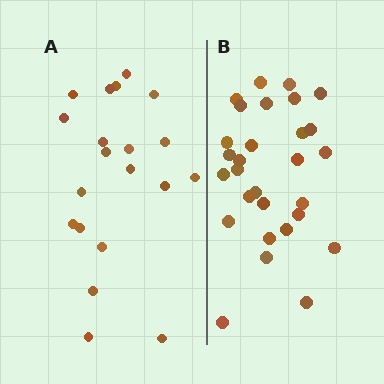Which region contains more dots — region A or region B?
Region B (the right region) has more dots.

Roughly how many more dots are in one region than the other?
Region B has roughly 8 or so more dots than region A.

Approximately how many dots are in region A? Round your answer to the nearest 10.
About 20 dots.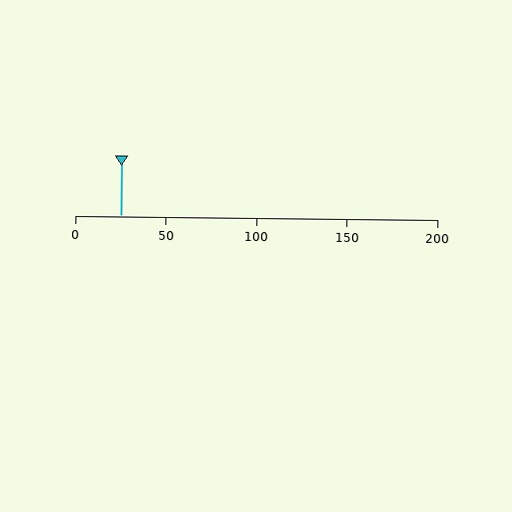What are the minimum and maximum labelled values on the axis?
The axis runs from 0 to 200.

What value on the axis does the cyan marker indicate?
The marker indicates approximately 25.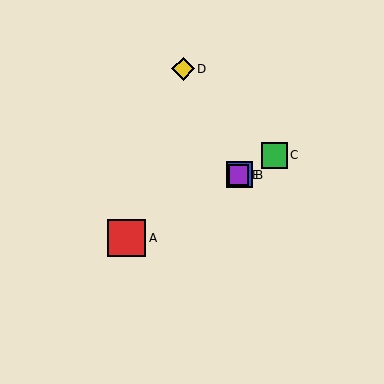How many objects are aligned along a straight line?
4 objects (A, B, C, E) are aligned along a straight line.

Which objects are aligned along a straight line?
Objects A, B, C, E are aligned along a straight line.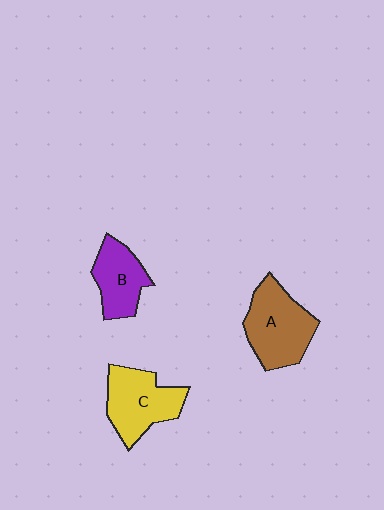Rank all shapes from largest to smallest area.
From largest to smallest: A (brown), C (yellow), B (purple).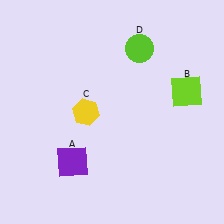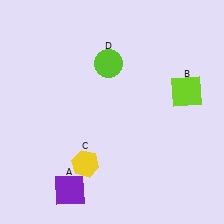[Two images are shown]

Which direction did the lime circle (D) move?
The lime circle (D) moved left.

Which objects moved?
The objects that moved are: the purple square (A), the yellow hexagon (C), the lime circle (D).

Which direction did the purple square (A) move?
The purple square (A) moved down.